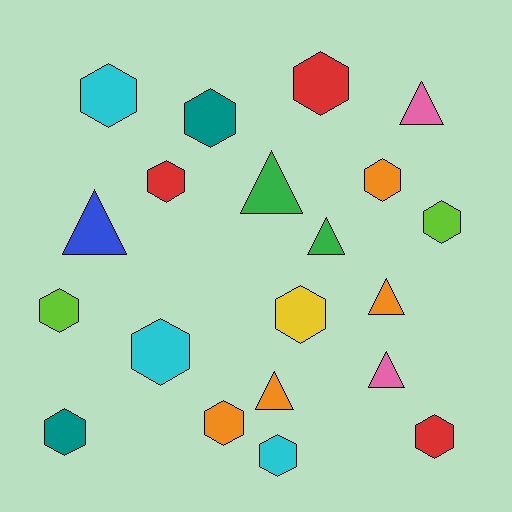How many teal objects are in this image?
There are 2 teal objects.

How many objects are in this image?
There are 20 objects.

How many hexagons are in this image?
There are 13 hexagons.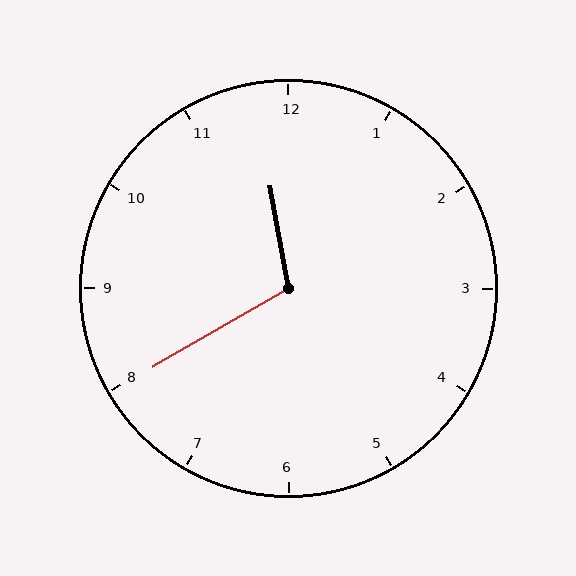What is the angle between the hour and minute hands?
Approximately 110 degrees.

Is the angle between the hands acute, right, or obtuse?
It is obtuse.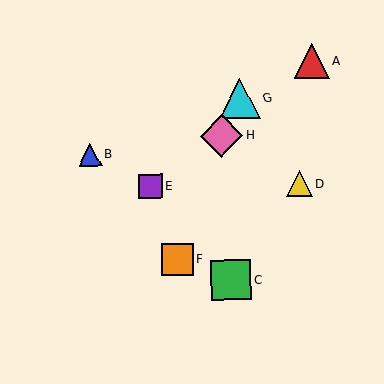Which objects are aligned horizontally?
Objects D, E are aligned horizontally.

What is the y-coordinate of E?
Object E is at y≈186.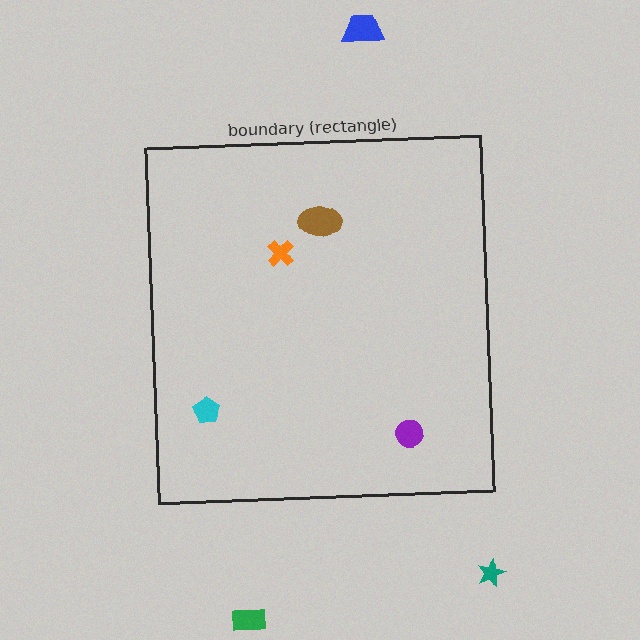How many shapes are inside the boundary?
4 inside, 3 outside.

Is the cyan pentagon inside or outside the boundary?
Inside.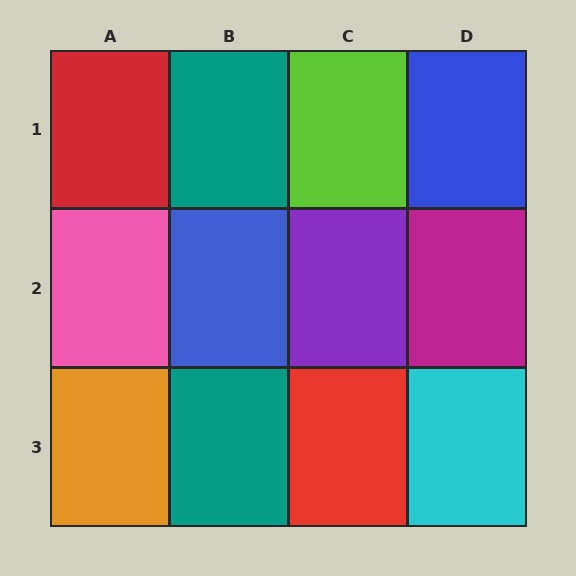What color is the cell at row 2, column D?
Magenta.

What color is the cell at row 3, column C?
Red.